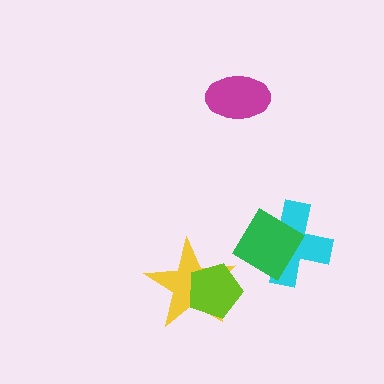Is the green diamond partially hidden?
No, no other shape covers it.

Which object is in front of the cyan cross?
The green diamond is in front of the cyan cross.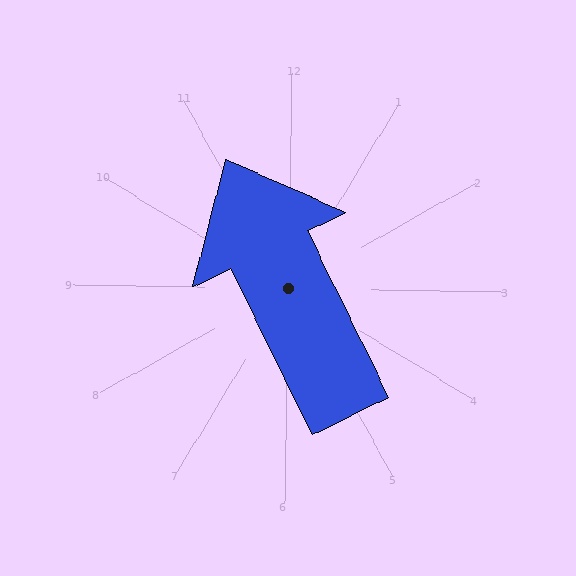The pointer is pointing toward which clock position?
Roughly 11 o'clock.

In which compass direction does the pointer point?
Northwest.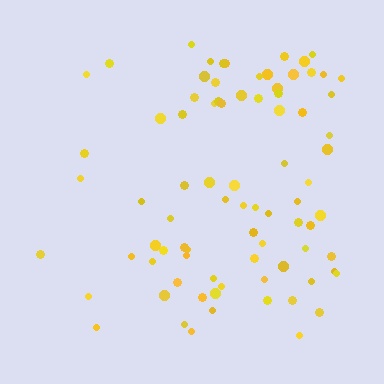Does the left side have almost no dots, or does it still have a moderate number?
Still a moderate number, just noticeably fewer than the right.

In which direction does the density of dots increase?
From left to right, with the right side densest.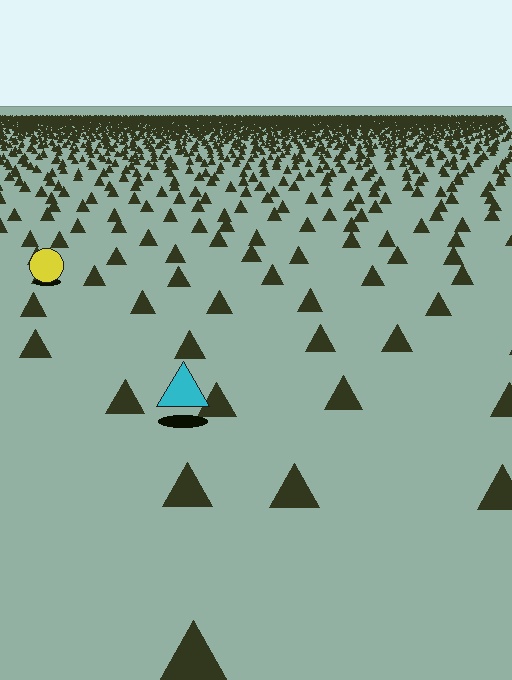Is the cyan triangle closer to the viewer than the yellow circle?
Yes. The cyan triangle is closer — you can tell from the texture gradient: the ground texture is coarser near it.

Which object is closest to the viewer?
The cyan triangle is closest. The texture marks near it are larger and more spread out.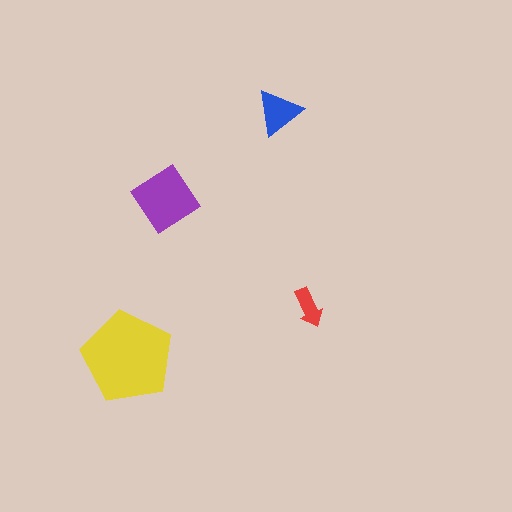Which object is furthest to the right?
The red arrow is rightmost.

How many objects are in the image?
There are 4 objects in the image.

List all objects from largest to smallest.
The yellow pentagon, the purple diamond, the blue triangle, the red arrow.